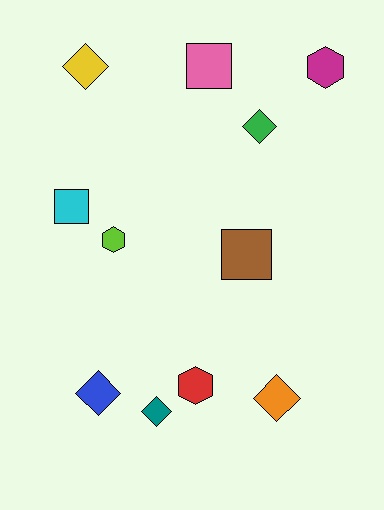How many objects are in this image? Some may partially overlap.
There are 11 objects.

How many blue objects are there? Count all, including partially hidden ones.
There is 1 blue object.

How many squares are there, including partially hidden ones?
There are 3 squares.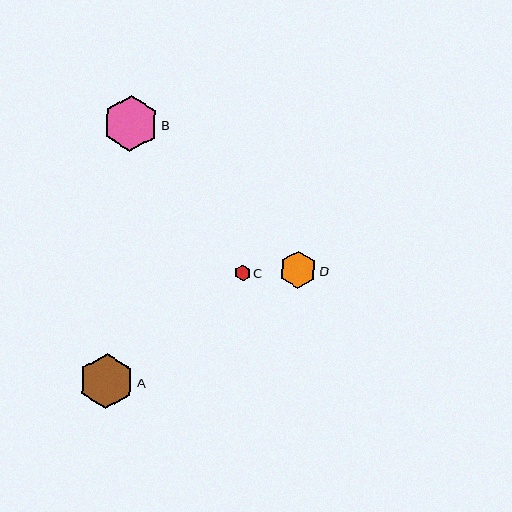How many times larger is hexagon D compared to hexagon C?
Hexagon D is approximately 2.3 times the size of hexagon C.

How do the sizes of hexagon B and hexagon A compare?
Hexagon B and hexagon A are approximately the same size.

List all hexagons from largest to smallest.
From largest to smallest: B, A, D, C.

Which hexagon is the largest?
Hexagon B is the largest with a size of approximately 55 pixels.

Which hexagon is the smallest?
Hexagon C is the smallest with a size of approximately 16 pixels.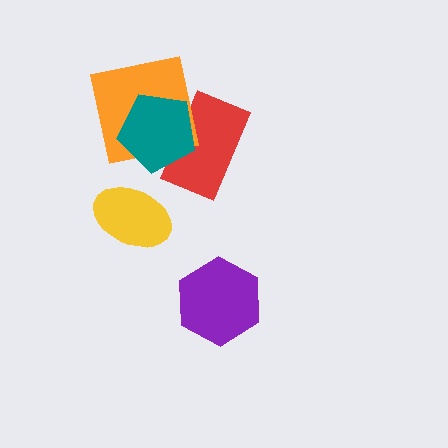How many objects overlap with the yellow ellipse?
0 objects overlap with the yellow ellipse.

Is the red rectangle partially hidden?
Yes, it is partially covered by another shape.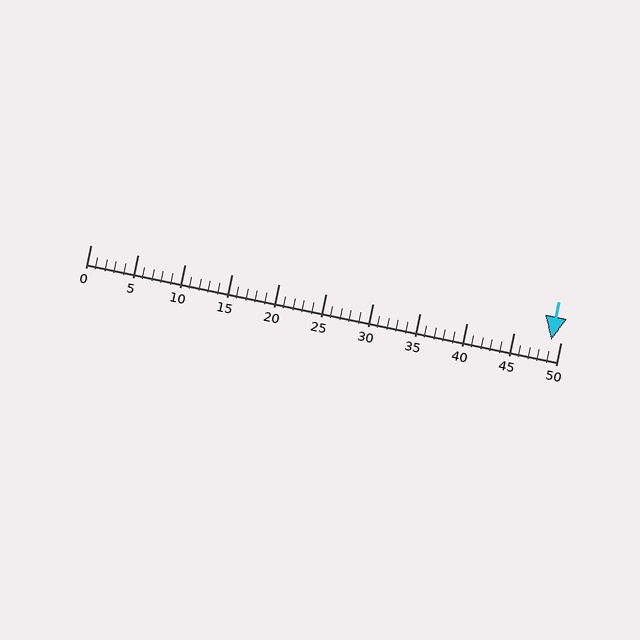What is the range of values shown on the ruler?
The ruler shows values from 0 to 50.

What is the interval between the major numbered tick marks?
The major tick marks are spaced 5 units apart.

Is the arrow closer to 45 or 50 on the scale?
The arrow is closer to 50.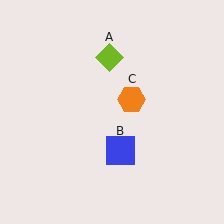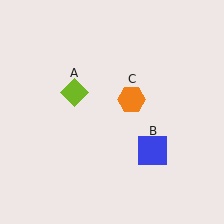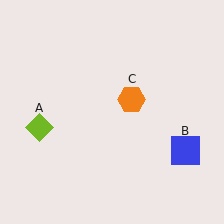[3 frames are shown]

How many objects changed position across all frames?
2 objects changed position: lime diamond (object A), blue square (object B).